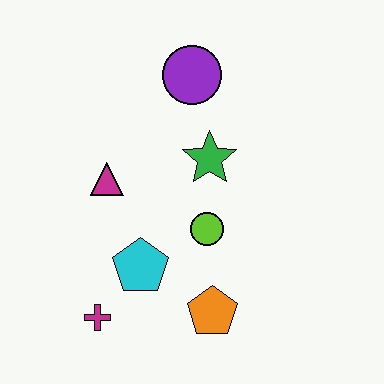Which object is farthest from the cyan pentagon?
The purple circle is farthest from the cyan pentagon.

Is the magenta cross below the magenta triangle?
Yes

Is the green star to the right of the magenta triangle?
Yes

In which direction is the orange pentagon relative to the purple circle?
The orange pentagon is below the purple circle.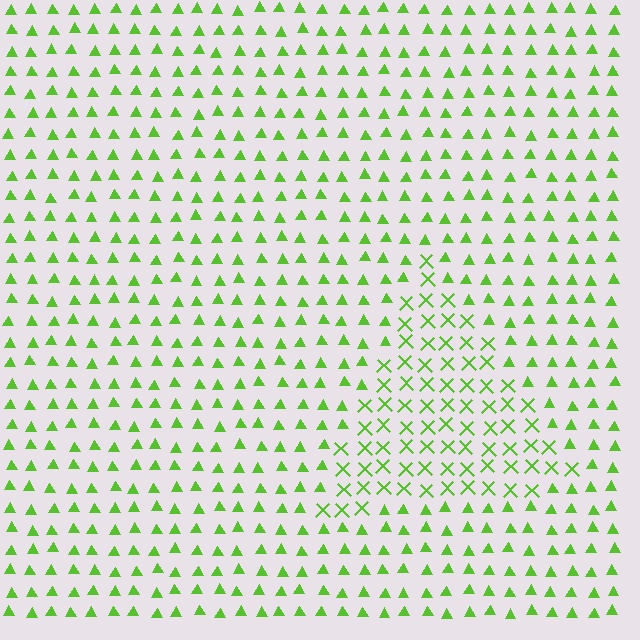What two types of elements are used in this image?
The image uses X marks inside the triangle region and triangles outside it.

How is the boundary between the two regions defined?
The boundary is defined by a change in element shape: X marks inside vs. triangles outside. All elements share the same color and spacing.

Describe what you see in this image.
The image is filled with small lime elements arranged in a uniform grid. A triangle-shaped region contains X marks, while the surrounding area contains triangles. The boundary is defined purely by the change in element shape.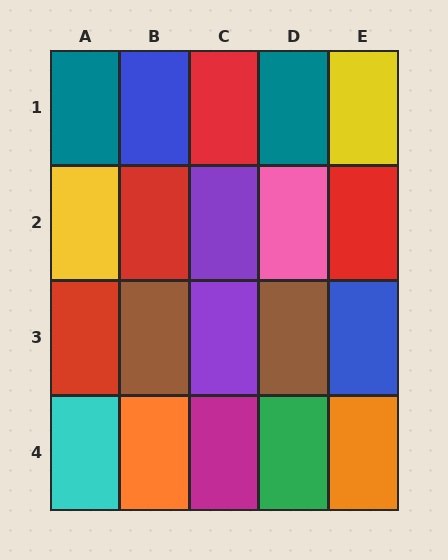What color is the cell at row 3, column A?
Red.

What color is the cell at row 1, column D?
Teal.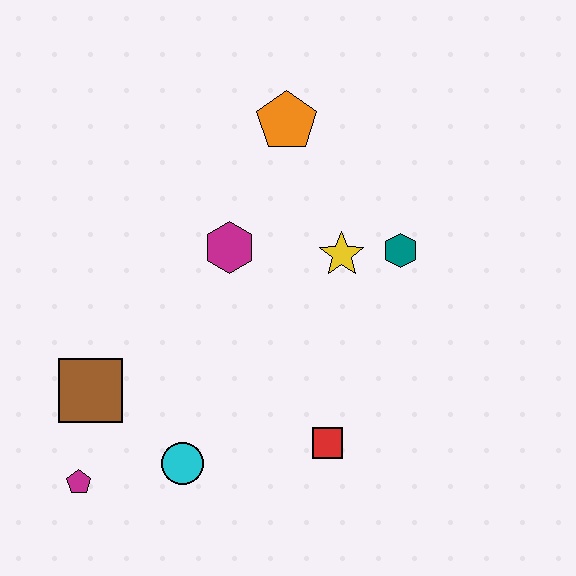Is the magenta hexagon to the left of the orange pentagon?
Yes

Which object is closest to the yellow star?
The teal hexagon is closest to the yellow star.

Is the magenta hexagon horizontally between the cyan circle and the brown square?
No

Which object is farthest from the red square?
The orange pentagon is farthest from the red square.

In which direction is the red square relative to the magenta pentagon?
The red square is to the right of the magenta pentagon.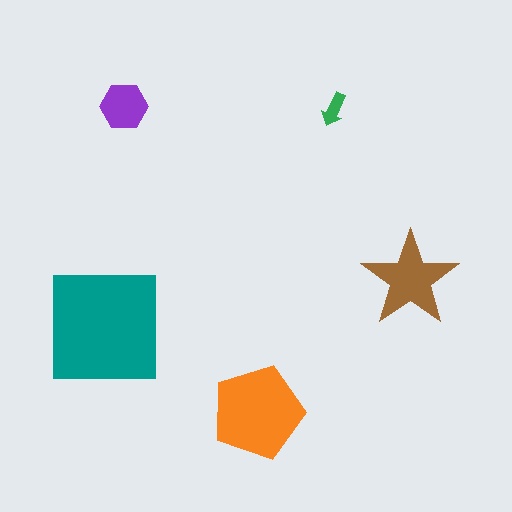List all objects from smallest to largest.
The green arrow, the purple hexagon, the brown star, the orange pentagon, the teal square.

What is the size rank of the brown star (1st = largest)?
3rd.